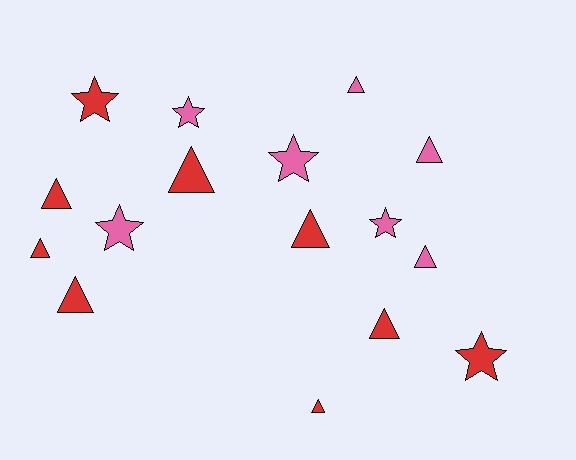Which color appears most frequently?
Red, with 9 objects.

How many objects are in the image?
There are 16 objects.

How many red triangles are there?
There are 7 red triangles.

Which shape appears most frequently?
Triangle, with 10 objects.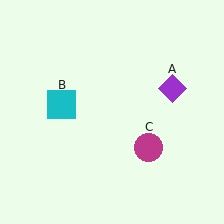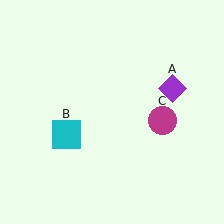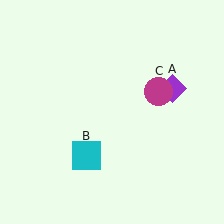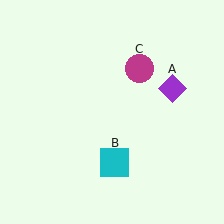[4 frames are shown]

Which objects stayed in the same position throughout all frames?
Purple diamond (object A) remained stationary.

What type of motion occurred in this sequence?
The cyan square (object B), magenta circle (object C) rotated counterclockwise around the center of the scene.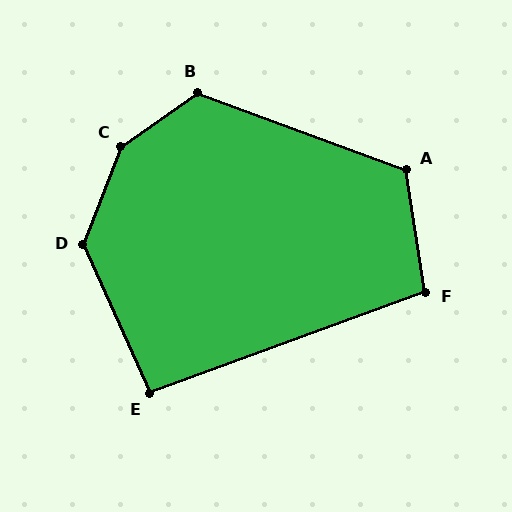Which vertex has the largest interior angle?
C, at approximately 147 degrees.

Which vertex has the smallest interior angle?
E, at approximately 94 degrees.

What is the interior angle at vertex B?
Approximately 124 degrees (obtuse).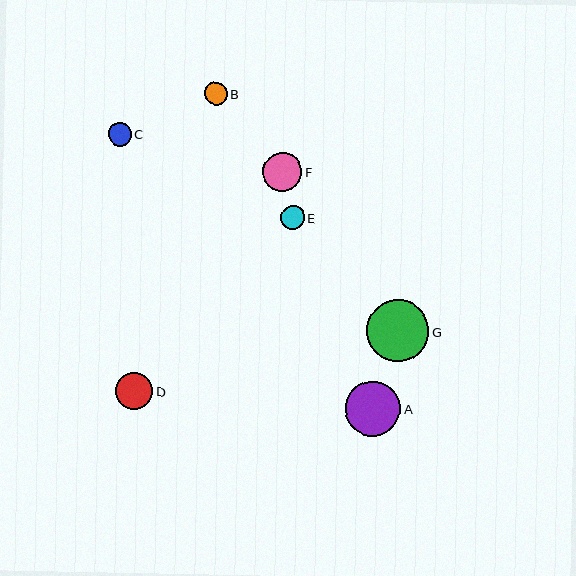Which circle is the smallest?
Circle B is the smallest with a size of approximately 23 pixels.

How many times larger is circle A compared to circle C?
Circle A is approximately 2.4 times the size of circle C.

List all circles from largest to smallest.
From largest to smallest: G, A, F, D, E, C, B.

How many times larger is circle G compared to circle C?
Circle G is approximately 2.7 times the size of circle C.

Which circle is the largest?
Circle G is the largest with a size of approximately 62 pixels.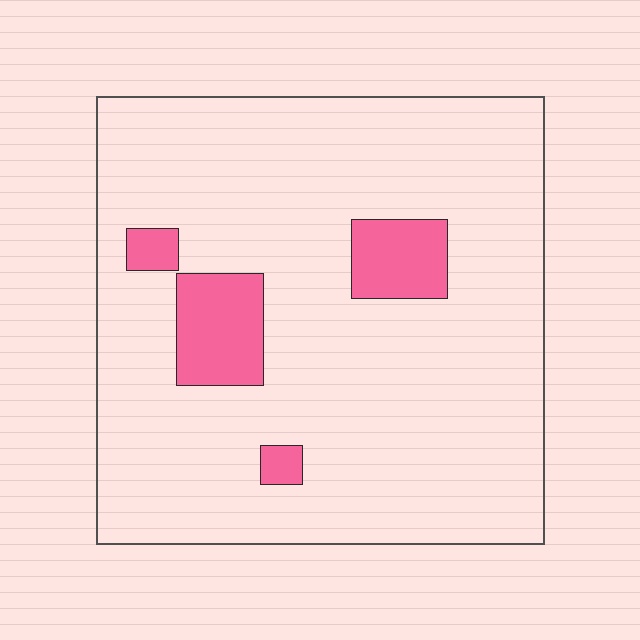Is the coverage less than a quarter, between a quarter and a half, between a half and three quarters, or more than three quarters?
Less than a quarter.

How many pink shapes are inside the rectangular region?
4.